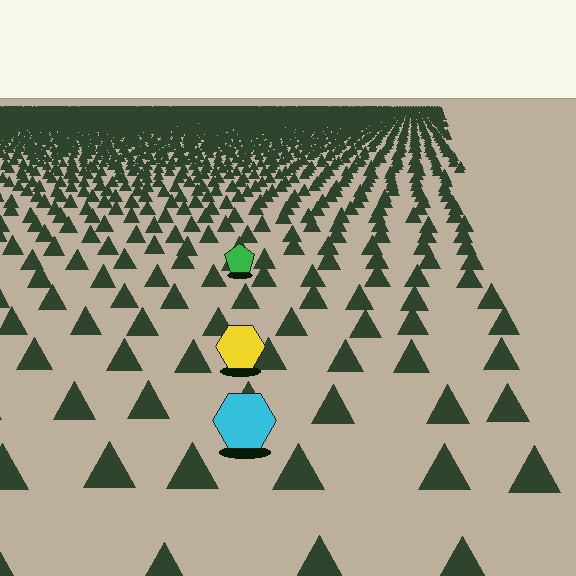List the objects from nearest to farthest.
From nearest to farthest: the cyan hexagon, the yellow hexagon, the green pentagon.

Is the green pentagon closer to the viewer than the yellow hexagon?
No. The yellow hexagon is closer — you can tell from the texture gradient: the ground texture is coarser near it.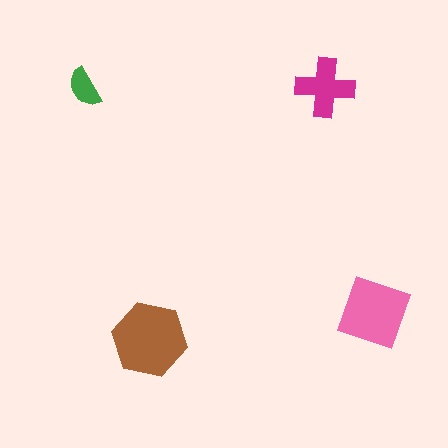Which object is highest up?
The magenta cross is topmost.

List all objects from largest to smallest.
The brown hexagon, the pink diamond, the magenta cross, the green semicircle.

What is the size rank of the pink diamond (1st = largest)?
2nd.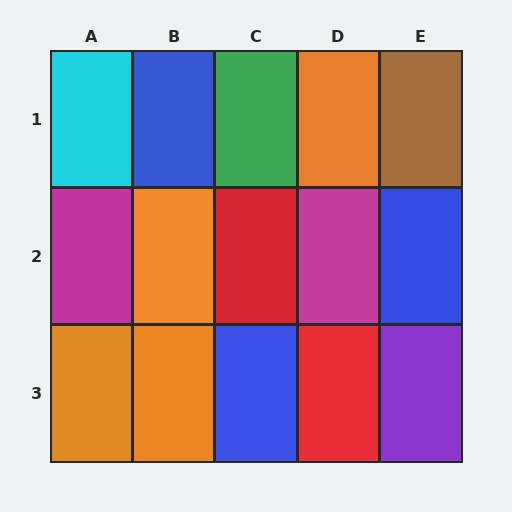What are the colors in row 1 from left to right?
Cyan, blue, green, orange, brown.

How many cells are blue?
3 cells are blue.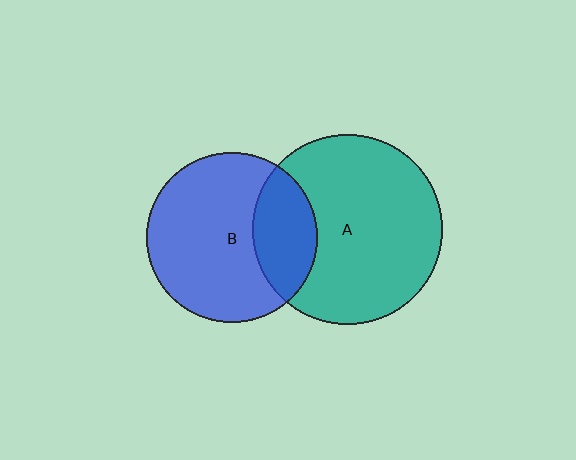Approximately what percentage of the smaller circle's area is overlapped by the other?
Approximately 25%.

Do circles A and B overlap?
Yes.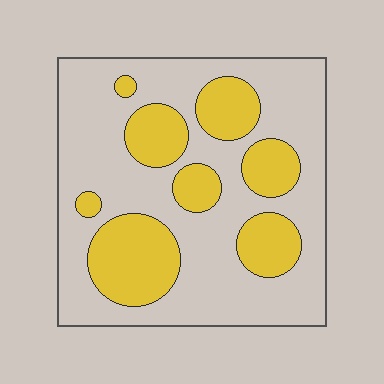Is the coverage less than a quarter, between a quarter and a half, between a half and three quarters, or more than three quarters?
Between a quarter and a half.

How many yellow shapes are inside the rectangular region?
8.